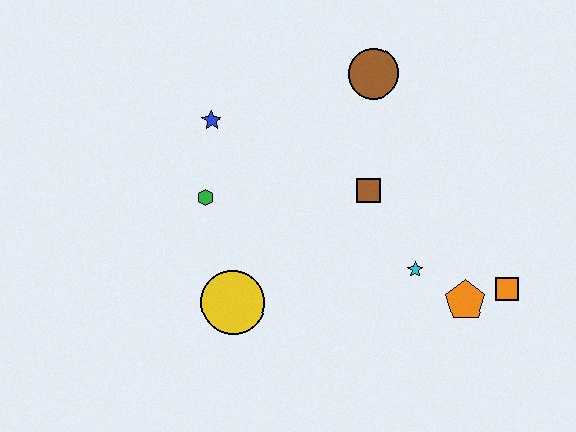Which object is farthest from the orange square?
The blue star is farthest from the orange square.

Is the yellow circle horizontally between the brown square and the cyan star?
No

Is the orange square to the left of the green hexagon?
No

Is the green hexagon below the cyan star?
No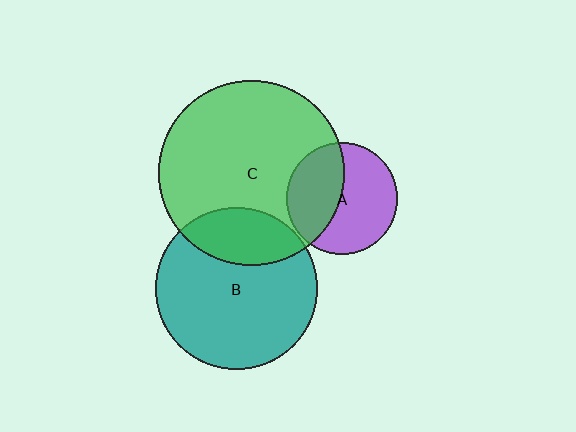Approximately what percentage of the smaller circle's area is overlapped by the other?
Approximately 45%.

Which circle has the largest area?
Circle C (green).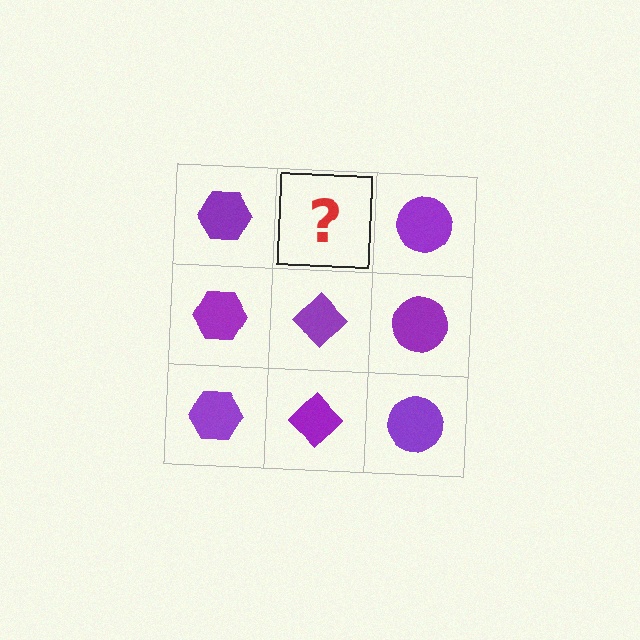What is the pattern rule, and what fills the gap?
The rule is that each column has a consistent shape. The gap should be filled with a purple diamond.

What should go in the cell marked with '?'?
The missing cell should contain a purple diamond.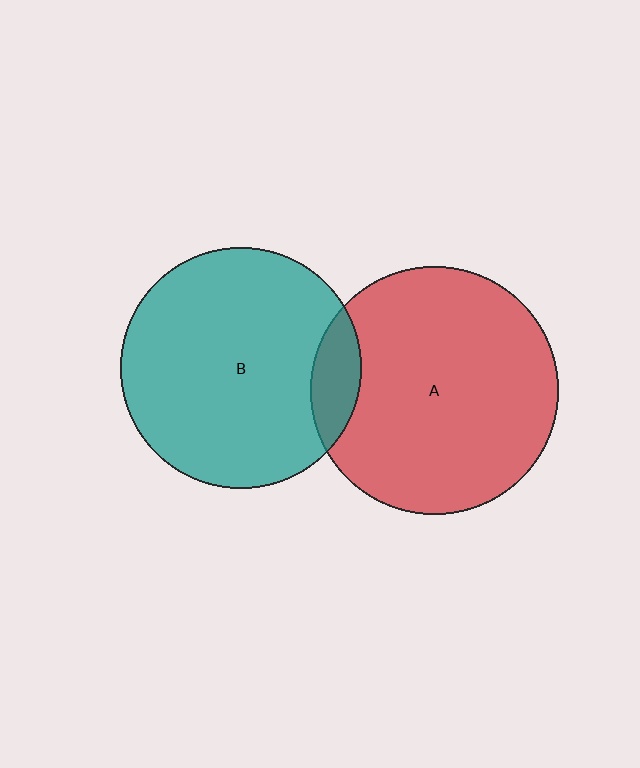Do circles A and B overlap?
Yes.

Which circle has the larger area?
Circle A (red).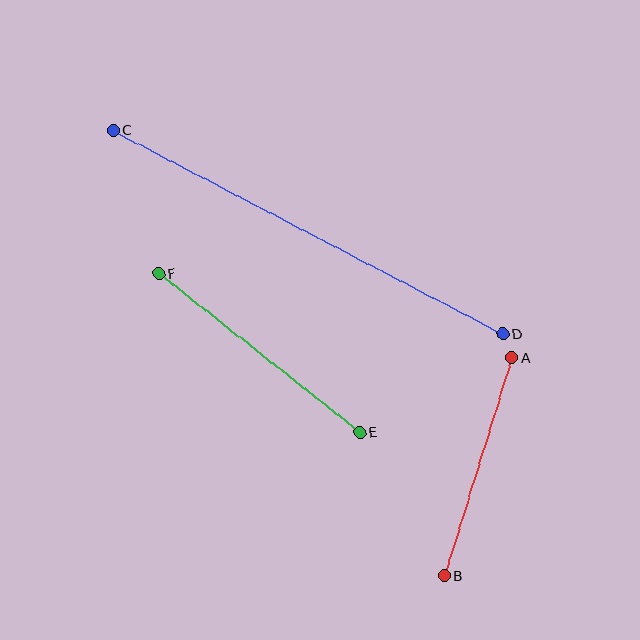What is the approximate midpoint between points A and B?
The midpoint is at approximately (478, 467) pixels.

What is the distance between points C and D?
The distance is approximately 439 pixels.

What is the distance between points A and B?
The distance is approximately 228 pixels.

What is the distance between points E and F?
The distance is approximately 256 pixels.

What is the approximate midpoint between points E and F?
The midpoint is at approximately (259, 353) pixels.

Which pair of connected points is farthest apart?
Points C and D are farthest apart.